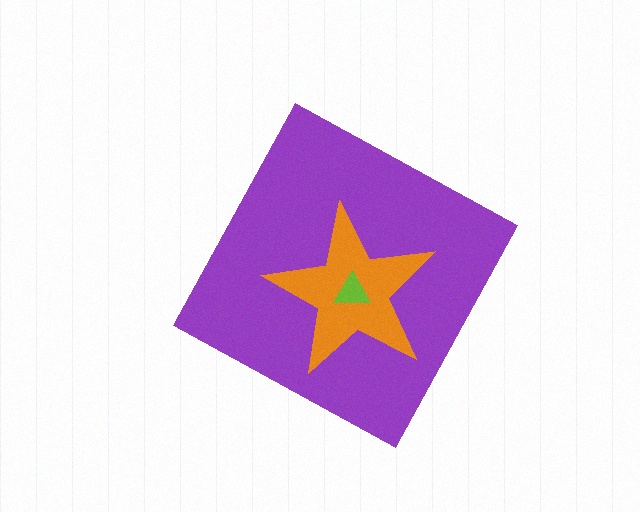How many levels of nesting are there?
3.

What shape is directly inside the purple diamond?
The orange star.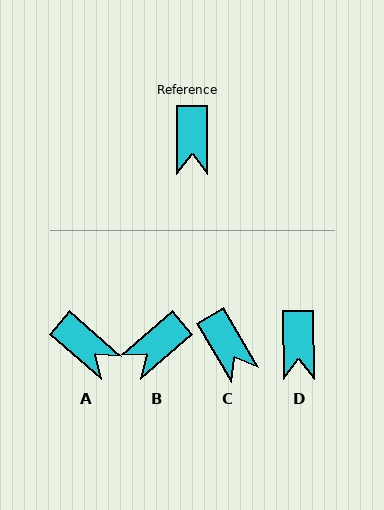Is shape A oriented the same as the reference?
No, it is off by about 49 degrees.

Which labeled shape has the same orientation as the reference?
D.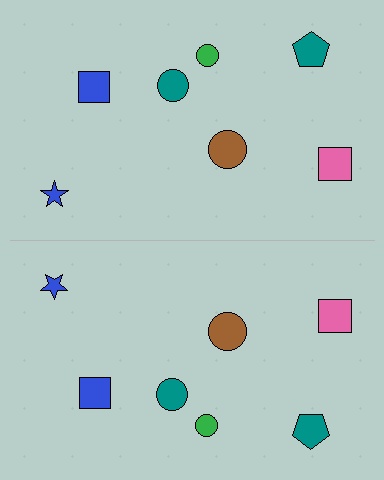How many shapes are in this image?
There are 14 shapes in this image.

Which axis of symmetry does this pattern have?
The pattern has a horizontal axis of symmetry running through the center of the image.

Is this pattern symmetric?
Yes, this pattern has bilateral (reflection) symmetry.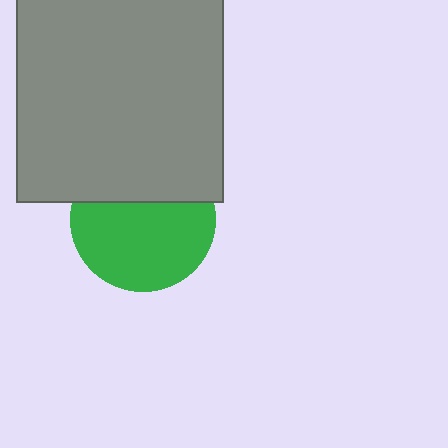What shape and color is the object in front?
The object in front is a gray square.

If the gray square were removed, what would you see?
You would see the complete green circle.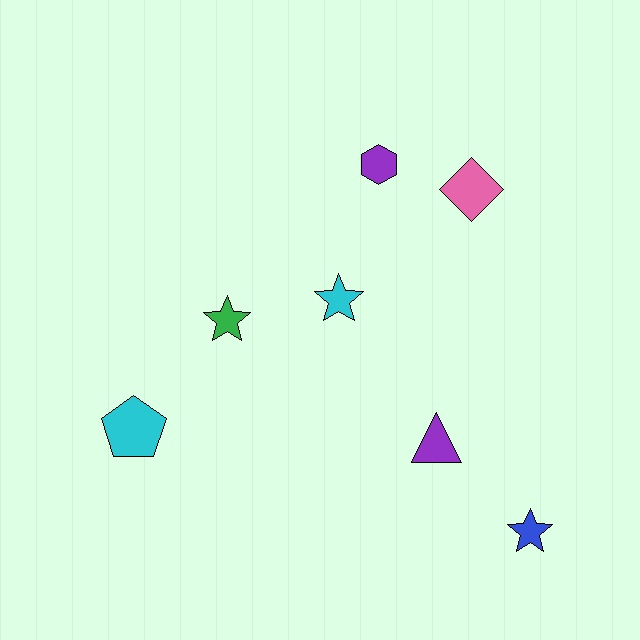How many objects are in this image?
There are 7 objects.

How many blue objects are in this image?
There is 1 blue object.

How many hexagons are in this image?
There is 1 hexagon.